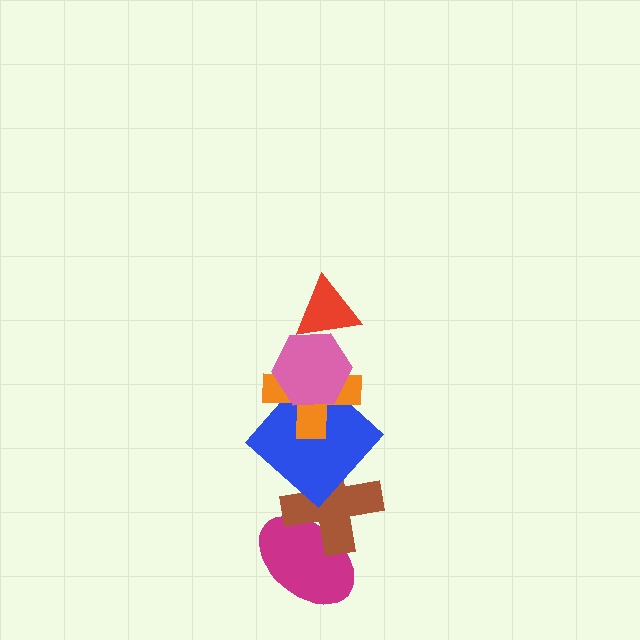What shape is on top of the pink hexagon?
The red triangle is on top of the pink hexagon.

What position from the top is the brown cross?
The brown cross is 5th from the top.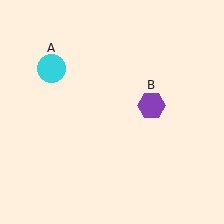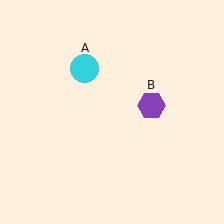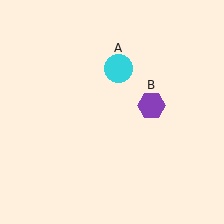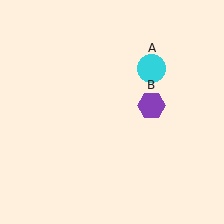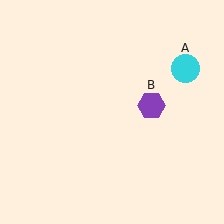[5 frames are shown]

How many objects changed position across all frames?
1 object changed position: cyan circle (object A).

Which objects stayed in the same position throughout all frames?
Purple hexagon (object B) remained stationary.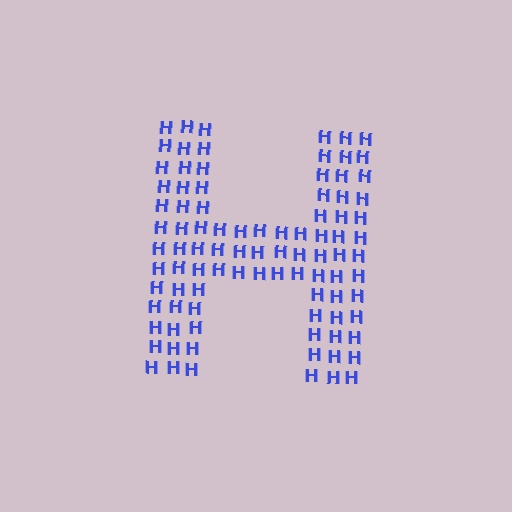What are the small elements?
The small elements are letter H's.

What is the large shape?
The large shape is the letter H.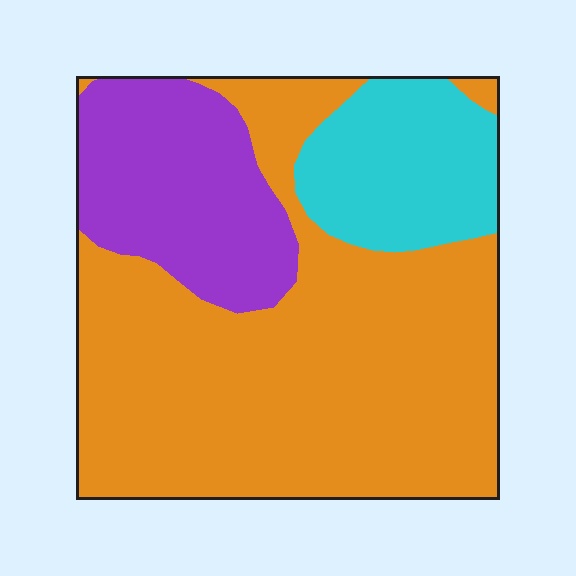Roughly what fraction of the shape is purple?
Purple takes up about one fifth (1/5) of the shape.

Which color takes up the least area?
Cyan, at roughly 15%.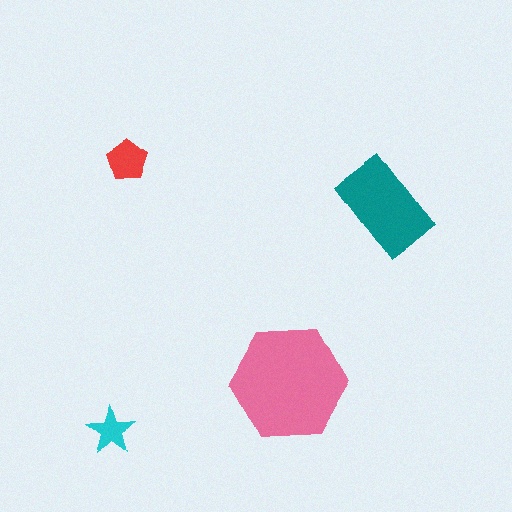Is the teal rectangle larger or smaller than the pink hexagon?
Smaller.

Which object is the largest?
The pink hexagon.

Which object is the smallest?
The cyan star.